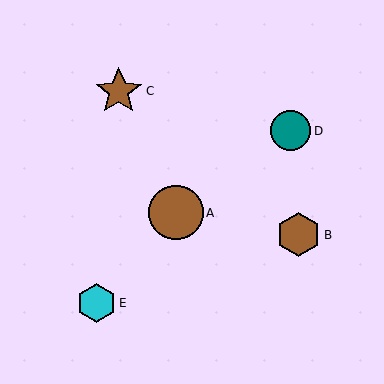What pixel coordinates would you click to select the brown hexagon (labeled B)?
Click at (299, 235) to select the brown hexagon B.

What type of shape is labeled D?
Shape D is a teal circle.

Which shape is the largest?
The brown circle (labeled A) is the largest.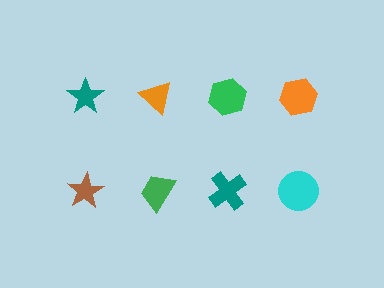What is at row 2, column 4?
A cyan circle.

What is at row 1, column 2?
An orange triangle.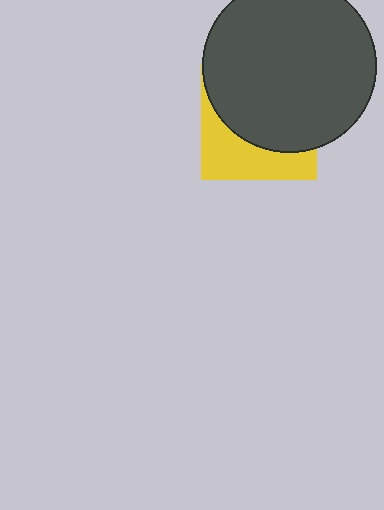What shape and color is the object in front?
The object in front is a dark gray circle.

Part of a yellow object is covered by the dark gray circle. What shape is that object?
It is a square.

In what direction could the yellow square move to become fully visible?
The yellow square could move down. That would shift it out from behind the dark gray circle entirely.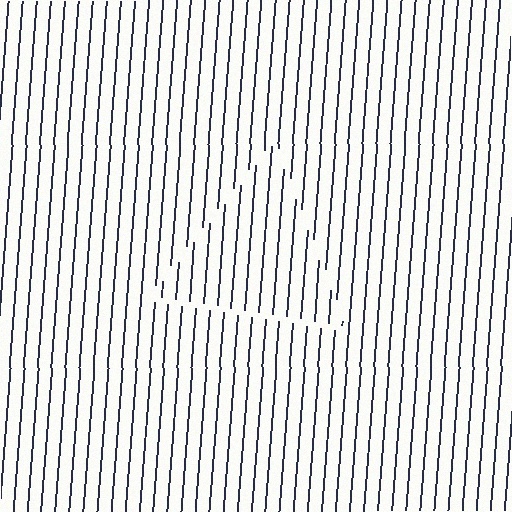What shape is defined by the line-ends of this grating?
An illusory triangle. The interior of the shape contains the same grating, shifted by half a period — the contour is defined by the phase discontinuity where line-ends from the inner and outer gratings abut.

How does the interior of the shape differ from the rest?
The interior of the shape contains the same grating, shifted by half a period — the contour is defined by the phase discontinuity where line-ends from the inner and outer gratings abut.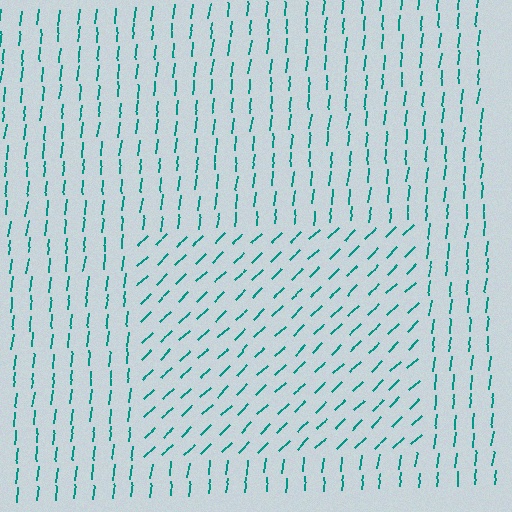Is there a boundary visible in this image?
Yes, there is a texture boundary formed by a change in line orientation.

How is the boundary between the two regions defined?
The boundary is defined purely by a change in line orientation (approximately 40 degrees difference). All lines are the same color and thickness.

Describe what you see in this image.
The image is filled with small teal line segments. A rectangle region in the image has lines oriented differently from the surrounding lines, creating a visible texture boundary.